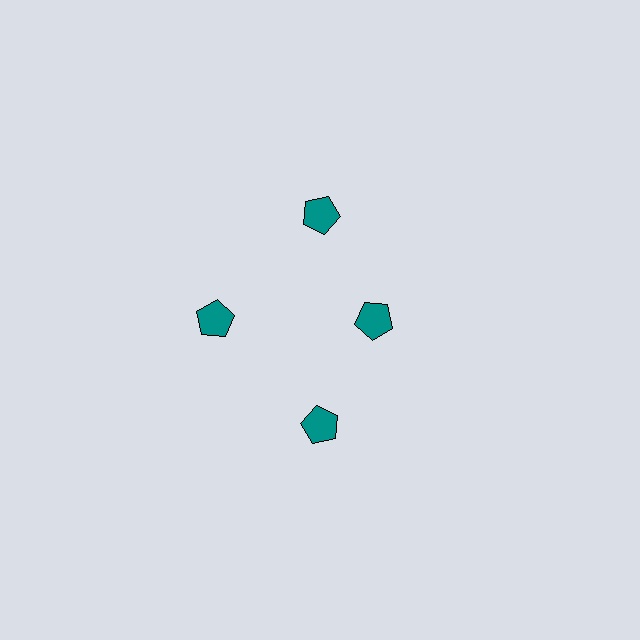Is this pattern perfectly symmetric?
No. The 4 teal pentagons are arranged in a ring, but one element near the 3 o'clock position is pulled inward toward the center, breaking the 4-fold rotational symmetry.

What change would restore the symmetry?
The symmetry would be restored by moving it outward, back onto the ring so that all 4 pentagons sit at equal angles and equal distance from the center.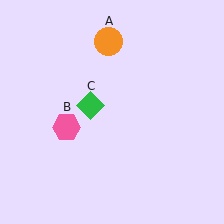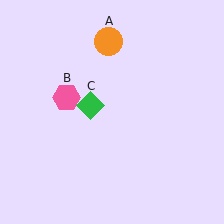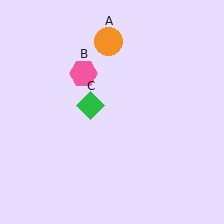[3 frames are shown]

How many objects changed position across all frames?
1 object changed position: pink hexagon (object B).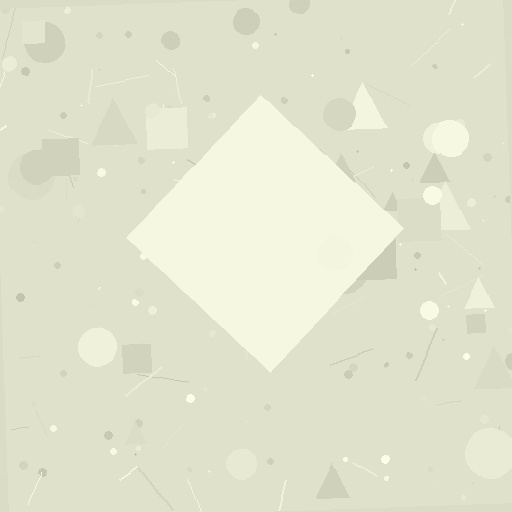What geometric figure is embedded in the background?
A diamond is embedded in the background.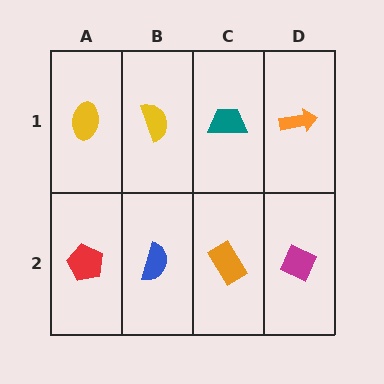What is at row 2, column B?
A blue semicircle.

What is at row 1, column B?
A yellow semicircle.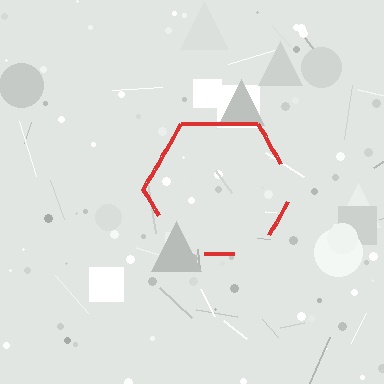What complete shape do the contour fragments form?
The contour fragments form a hexagon.